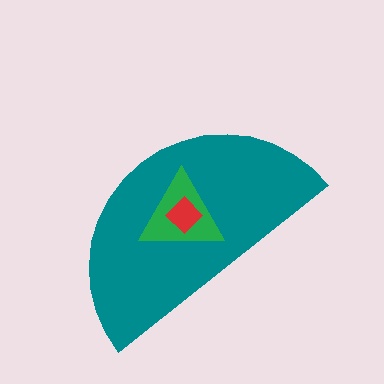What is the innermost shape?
The red diamond.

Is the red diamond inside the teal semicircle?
Yes.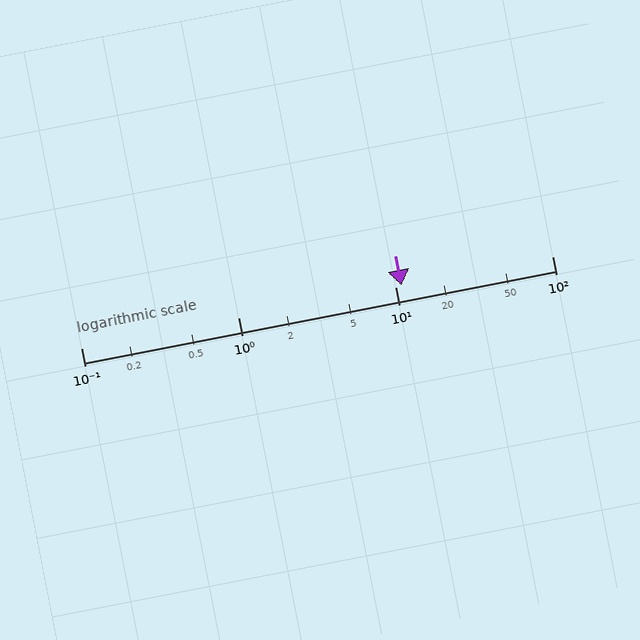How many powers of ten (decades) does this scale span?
The scale spans 3 decades, from 0.1 to 100.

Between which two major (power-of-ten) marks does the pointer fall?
The pointer is between 10 and 100.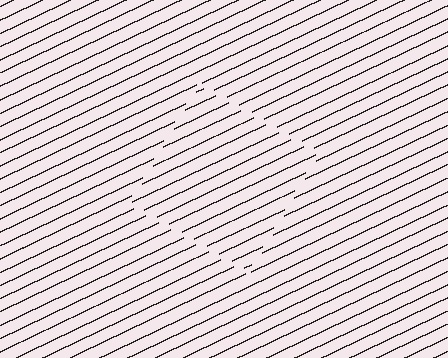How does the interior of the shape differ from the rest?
The interior of the shape contains the same grating, shifted by half a period — the contour is defined by the phase discontinuity where line-ends from the inner and outer gratings abut.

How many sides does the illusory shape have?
4 sides — the line-ends trace a square.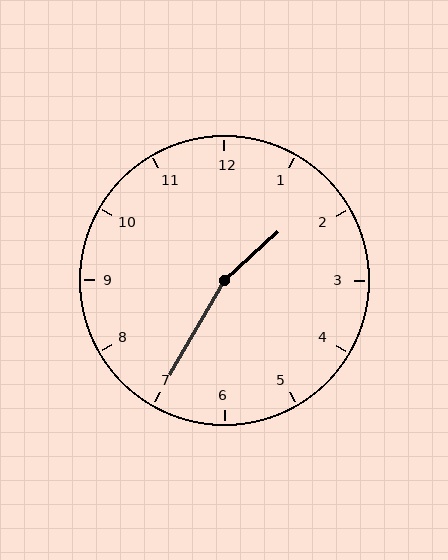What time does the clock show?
1:35.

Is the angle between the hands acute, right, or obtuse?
It is obtuse.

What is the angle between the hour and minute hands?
Approximately 162 degrees.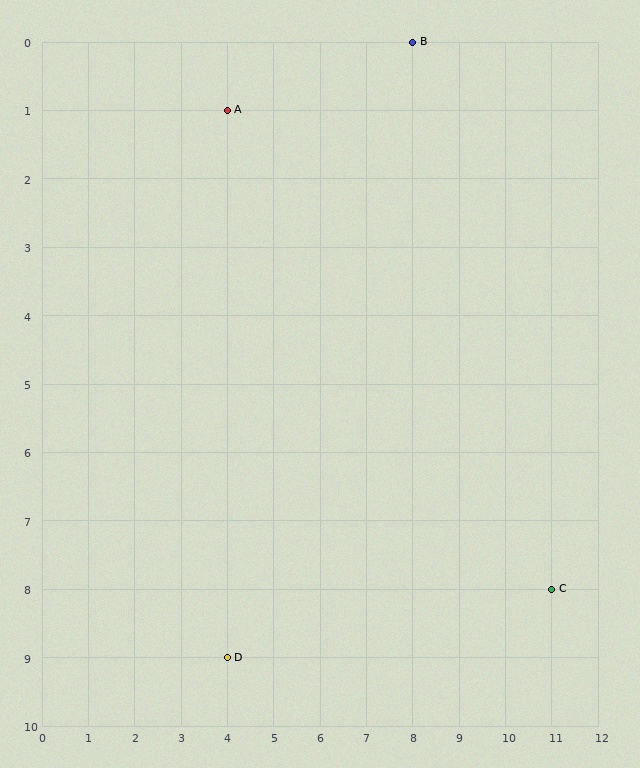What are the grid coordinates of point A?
Point A is at grid coordinates (4, 1).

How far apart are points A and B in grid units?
Points A and B are 4 columns and 1 row apart (about 4.1 grid units diagonally).